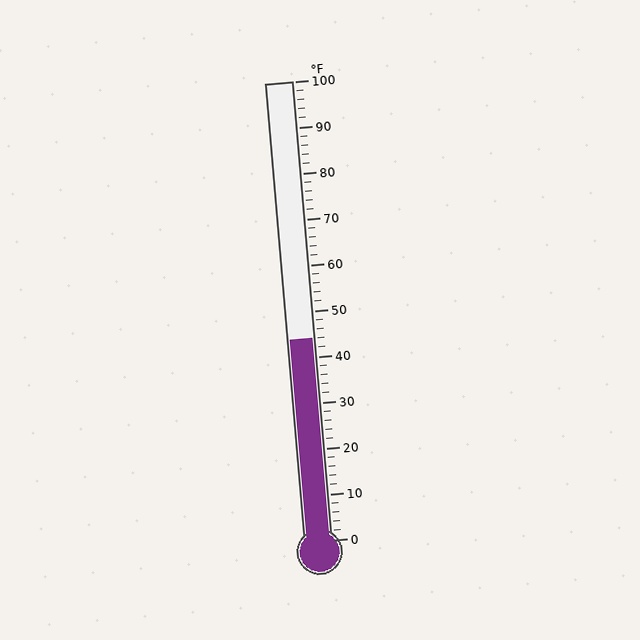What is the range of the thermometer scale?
The thermometer scale ranges from 0°F to 100°F.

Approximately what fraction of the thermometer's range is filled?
The thermometer is filled to approximately 45% of its range.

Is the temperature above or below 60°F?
The temperature is below 60°F.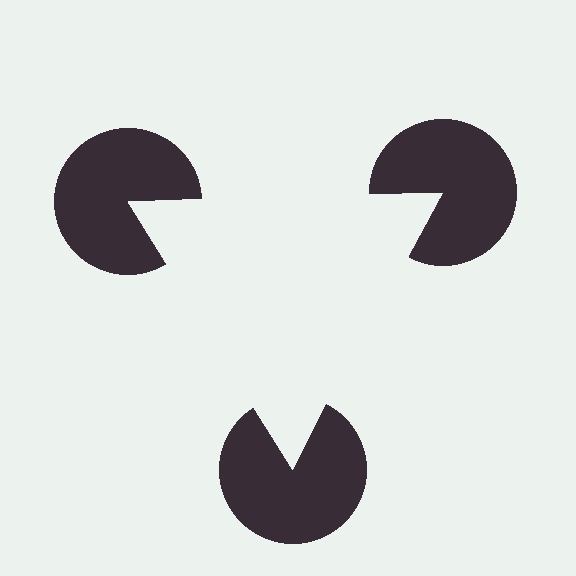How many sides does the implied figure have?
3 sides.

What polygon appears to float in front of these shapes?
An illusory triangle — its edges are inferred from the aligned wedge cuts in the pac-man discs, not physically drawn.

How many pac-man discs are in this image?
There are 3 — one at each vertex of the illusory triangle.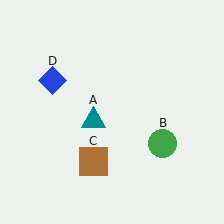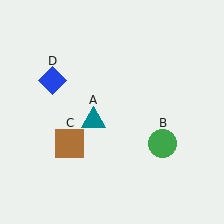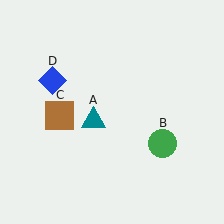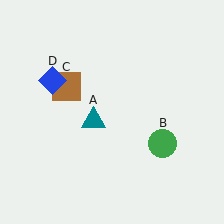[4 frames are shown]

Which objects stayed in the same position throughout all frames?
Teal triangle (object A) and green circle (object B) and blue diamond (object D) remained stationary.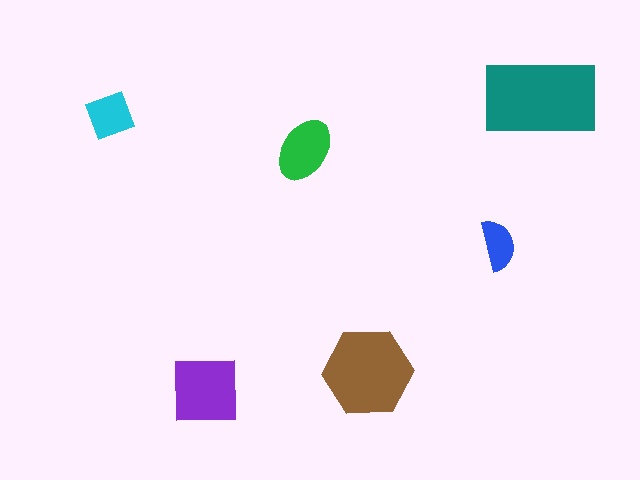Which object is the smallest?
The blue semicircle.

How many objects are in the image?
There are 6 objects in the image.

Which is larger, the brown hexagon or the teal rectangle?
The teal rectangle.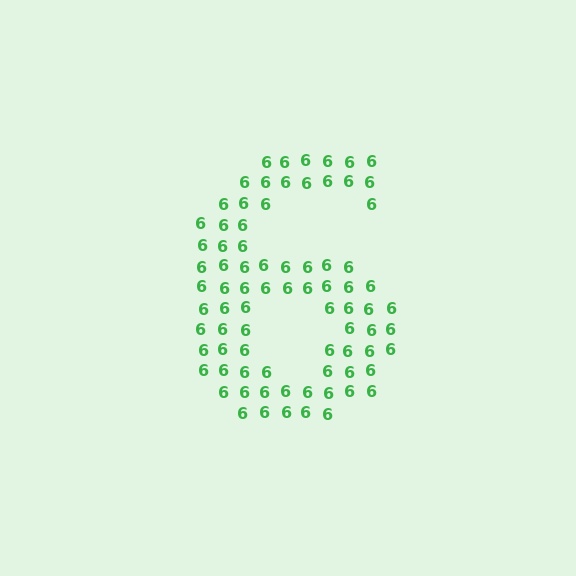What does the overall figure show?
The overall figure shows the digit 6.